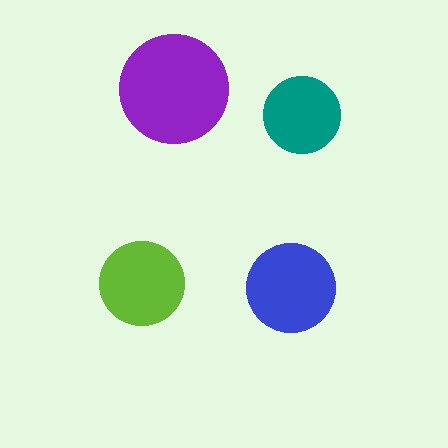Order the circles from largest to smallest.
the purple one, the blue one, the lime one, the teal one.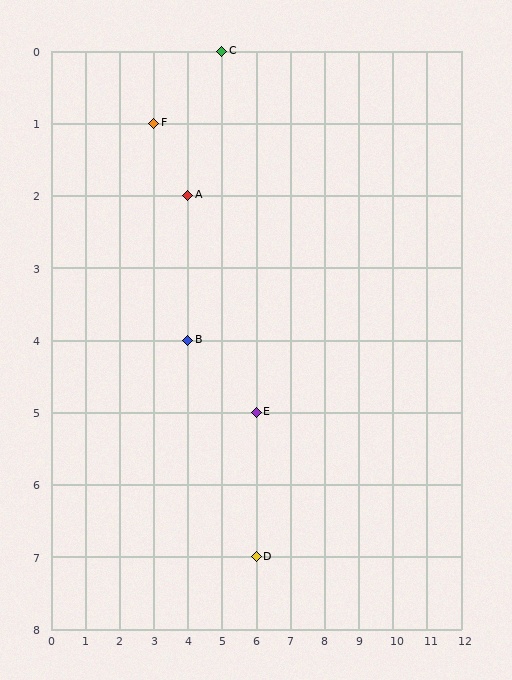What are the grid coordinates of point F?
Point F is at grid coordinates (3, 1).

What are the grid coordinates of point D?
Point D is at grid coordinates (6, 7).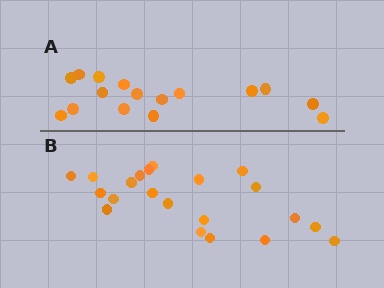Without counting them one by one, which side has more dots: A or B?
Region B (the bottom region) has more dots.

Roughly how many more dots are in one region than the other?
Region B has about 5 more dots than region A.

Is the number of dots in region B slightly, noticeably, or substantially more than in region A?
Region B has noticeably more, but not dramatically so. The ratio is roughly 1.3 to 1.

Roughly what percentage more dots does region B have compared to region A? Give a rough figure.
About 30% more.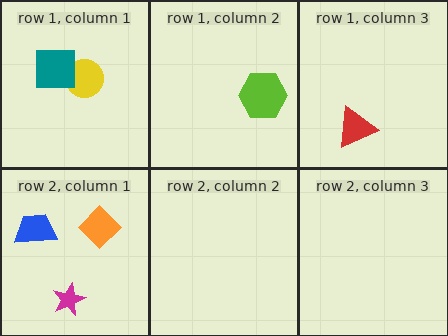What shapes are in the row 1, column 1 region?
The yellow circle, the teal square.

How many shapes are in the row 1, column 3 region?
1.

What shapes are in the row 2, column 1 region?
The orange diamond, the magenta star, the blue trapezoid.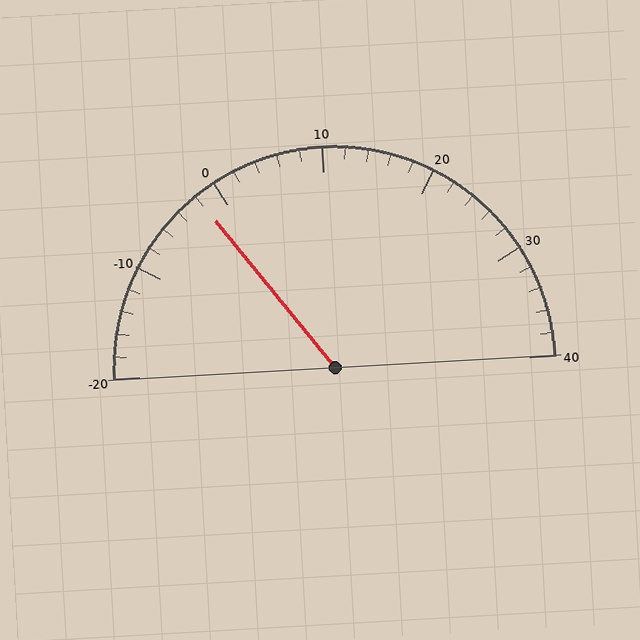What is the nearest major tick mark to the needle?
The nearest major tick mark is 0.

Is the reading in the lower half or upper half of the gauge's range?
The reading is in the lower half of the range (-20 to 40).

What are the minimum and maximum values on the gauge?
The gauge ranges from -20 to 40.